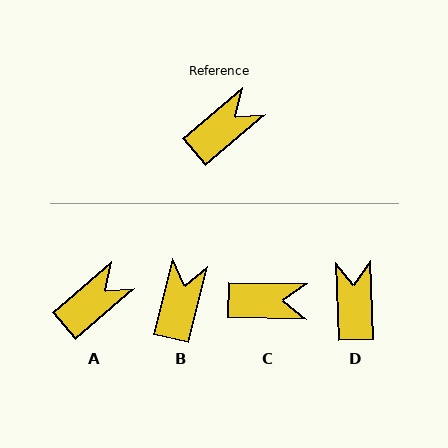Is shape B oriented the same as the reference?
No, it is off by about 36 degrees.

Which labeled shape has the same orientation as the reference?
A.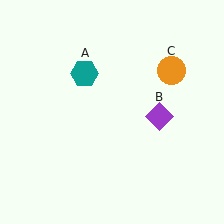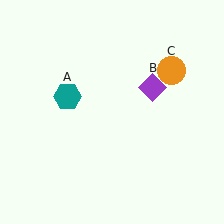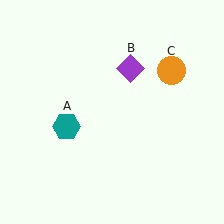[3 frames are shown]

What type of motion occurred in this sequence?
The teal hexagon (object A), purple diamond (object B) rotated counterclockwise around the center of the scene.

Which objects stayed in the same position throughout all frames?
Orange circle (object C) remained stationary.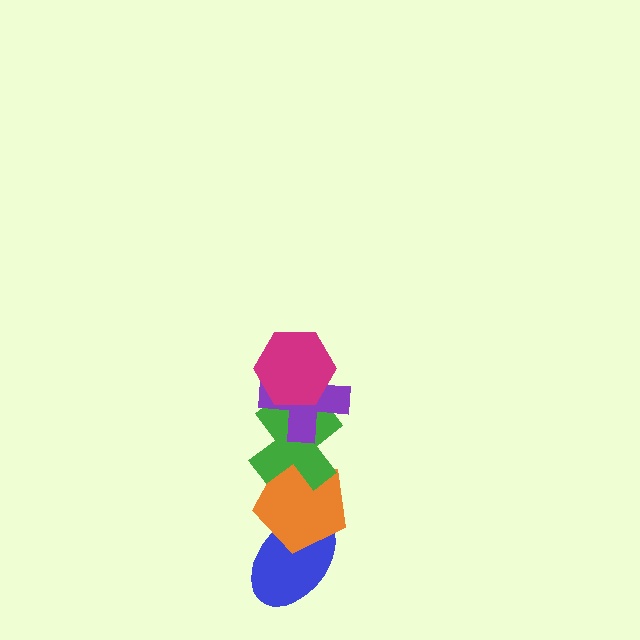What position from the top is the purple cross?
The purple cross is 2nd from the top.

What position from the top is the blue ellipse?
The blue ellipse is 5th from the top.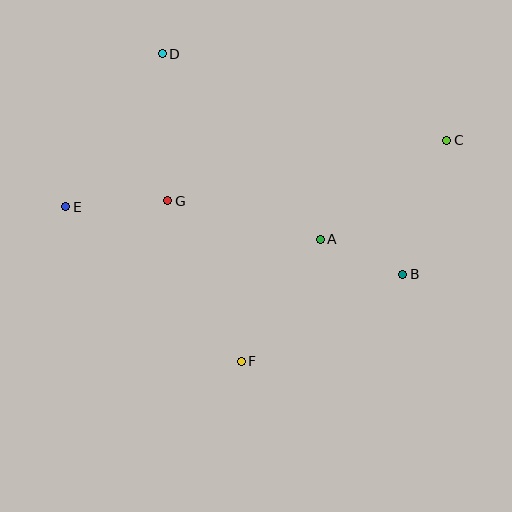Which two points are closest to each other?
Points A and B are closest to each other.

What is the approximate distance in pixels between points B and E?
The distance between B and E is approximately 344 pixels.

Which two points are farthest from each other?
Points C and E are farthest from each other.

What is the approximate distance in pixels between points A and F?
The distance between A and F is approximately 145 pixels.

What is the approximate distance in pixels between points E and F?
The distance between E and F is approximately 234 pixels.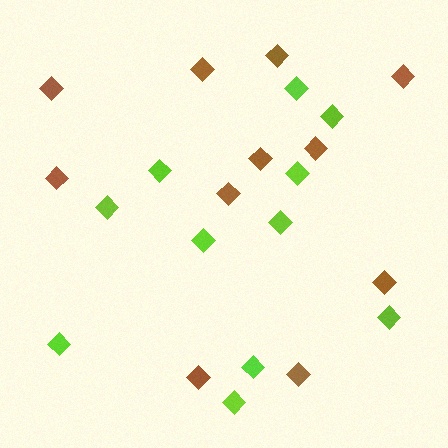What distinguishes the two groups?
There are 2 groups: one group of lime diamonds (11) and one group of brown diamonds (11).